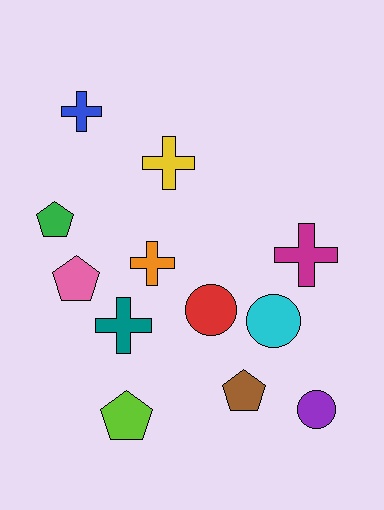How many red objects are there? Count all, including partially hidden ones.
There is 1 red object.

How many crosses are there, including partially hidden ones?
There are 5 crosses.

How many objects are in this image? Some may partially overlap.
There are 12 objects.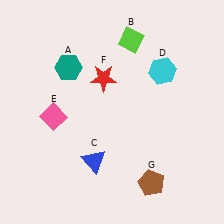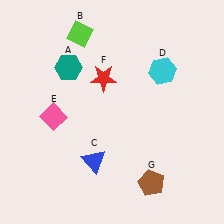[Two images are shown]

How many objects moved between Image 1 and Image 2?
1 object moved between the two images.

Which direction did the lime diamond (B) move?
The lime diamond (B) moved left.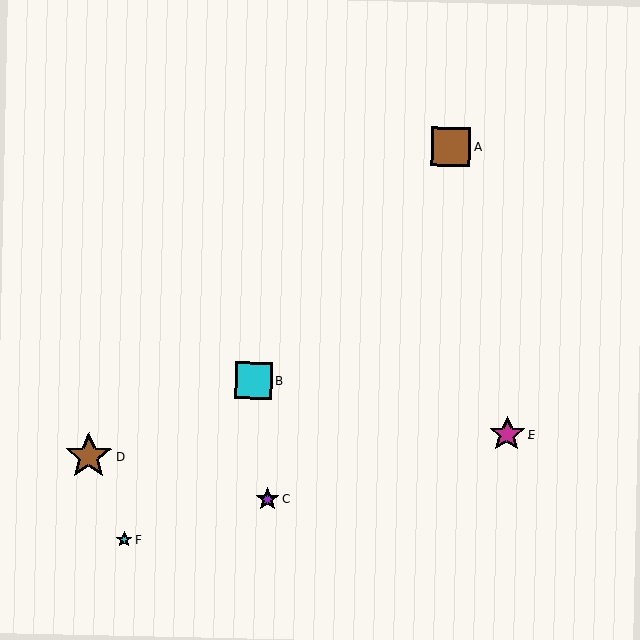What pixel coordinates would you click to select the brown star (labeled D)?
Click at (89, 456) to select the brown star D.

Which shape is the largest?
The brown star (labeled D) is the largest.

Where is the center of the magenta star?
The center of the magenta star is at (507, 434).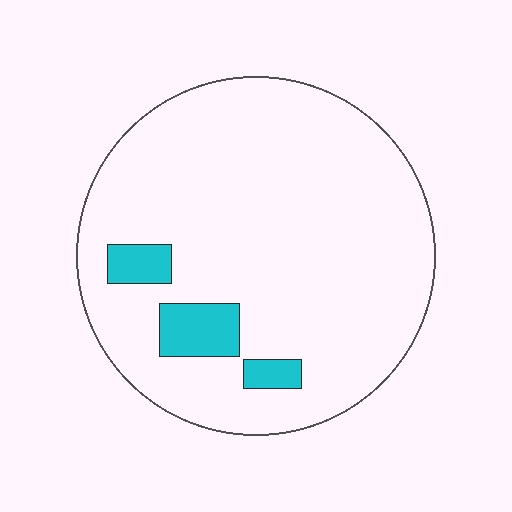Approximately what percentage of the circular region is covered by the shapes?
Approximately 10%.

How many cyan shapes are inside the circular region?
3.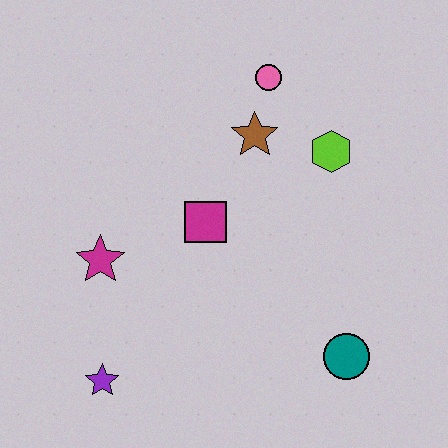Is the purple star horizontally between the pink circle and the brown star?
No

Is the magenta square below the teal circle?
No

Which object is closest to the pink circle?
The brown star is closest to the pink circle.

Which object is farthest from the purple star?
The pink circle is farthest from the purple star.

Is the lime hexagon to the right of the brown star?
Yes